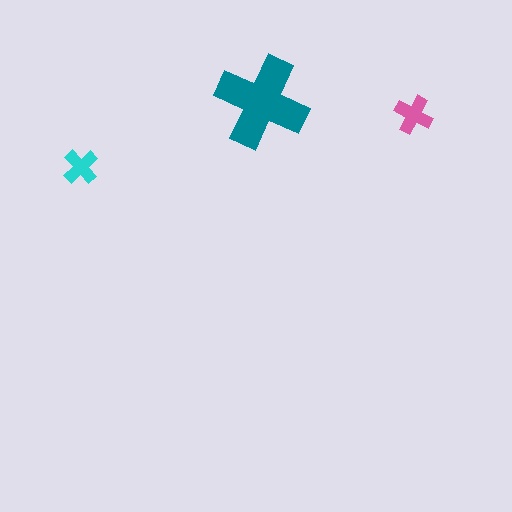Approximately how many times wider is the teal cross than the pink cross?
About 2.5 times wider.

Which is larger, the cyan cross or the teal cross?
The teal one.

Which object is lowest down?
The cyan cross is bottommost.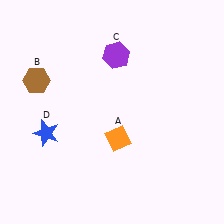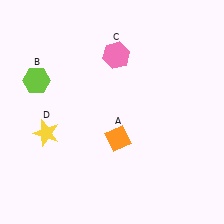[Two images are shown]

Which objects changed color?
B changed from brown to lime. C changed from purple to pink. D changed from blue to yellow.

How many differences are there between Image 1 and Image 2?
There are 3 differences between the two images.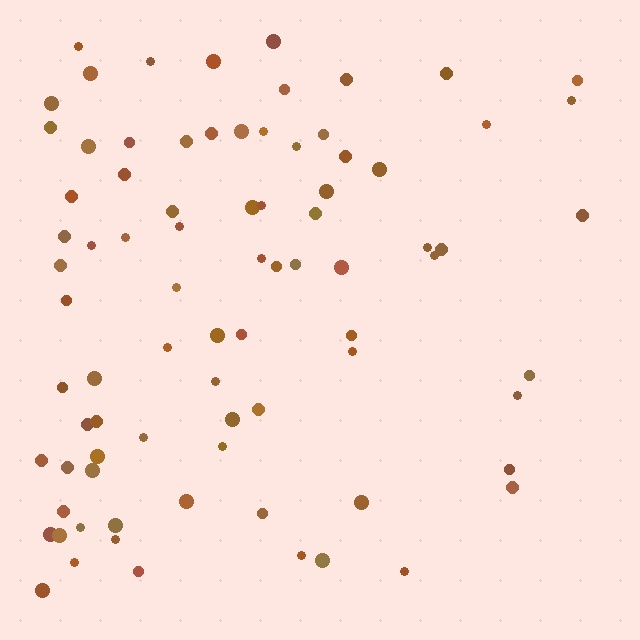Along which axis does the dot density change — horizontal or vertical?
Horizontal.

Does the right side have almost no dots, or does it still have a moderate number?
Still a moderate number, just noticeably fewer than the left.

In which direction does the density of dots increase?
From right to left, with the left side densest.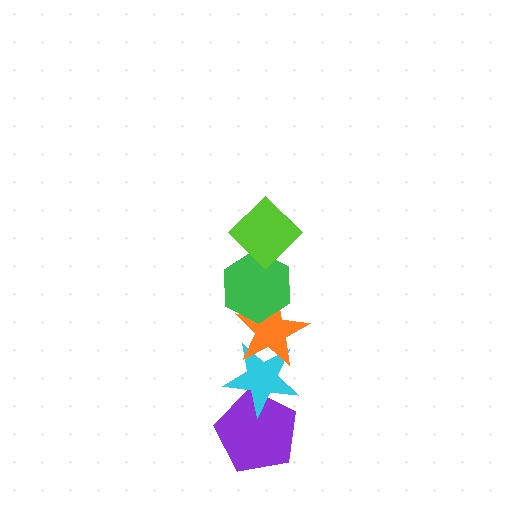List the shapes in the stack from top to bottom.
From top to bottom: the lime diamond, the green hexagon, the orange star, the cyan star, the purple pentagon.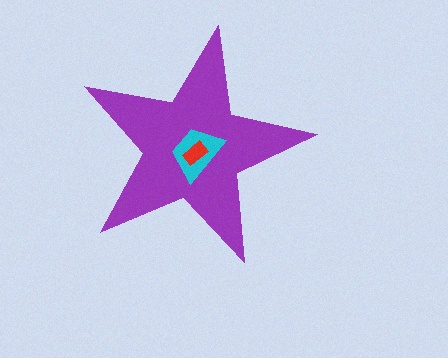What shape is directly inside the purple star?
The cyan trapezoid.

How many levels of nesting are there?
3.